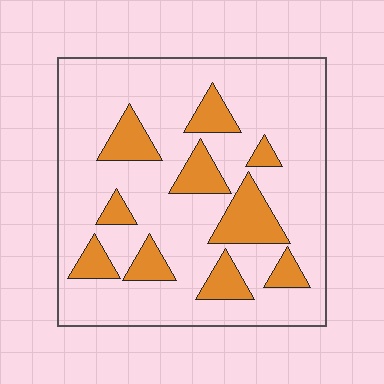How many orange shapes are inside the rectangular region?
10.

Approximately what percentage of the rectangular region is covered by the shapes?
Approximately 20%.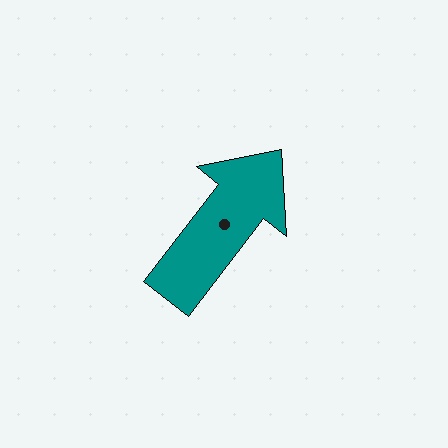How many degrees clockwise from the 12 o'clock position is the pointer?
Approximately 38 degrees.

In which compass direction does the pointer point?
Northeast.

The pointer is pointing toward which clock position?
Roughly 1 o'clock.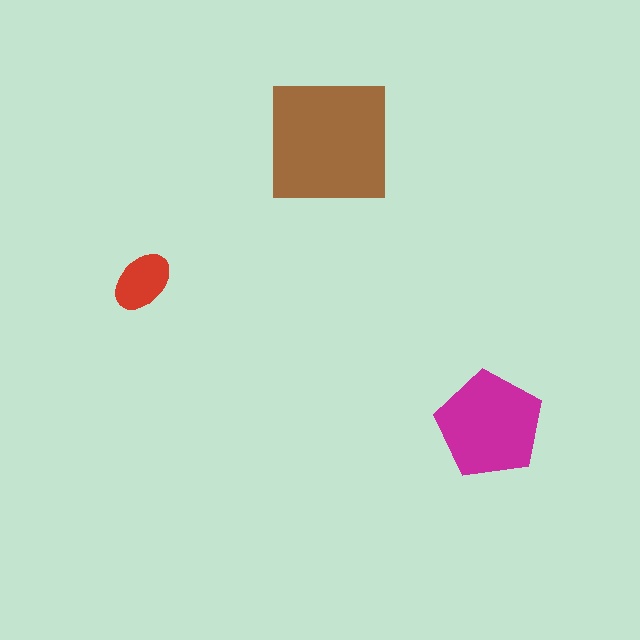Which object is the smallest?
The red ellipse.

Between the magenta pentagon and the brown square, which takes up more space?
The brown square.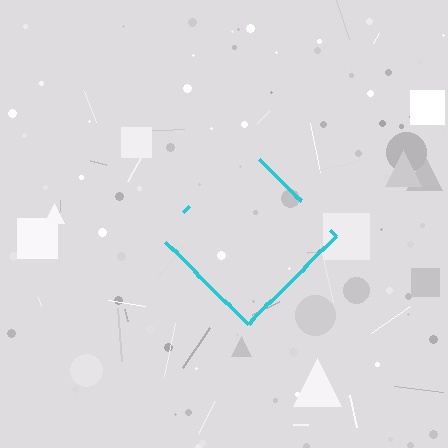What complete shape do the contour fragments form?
The contour fragments form a diamond.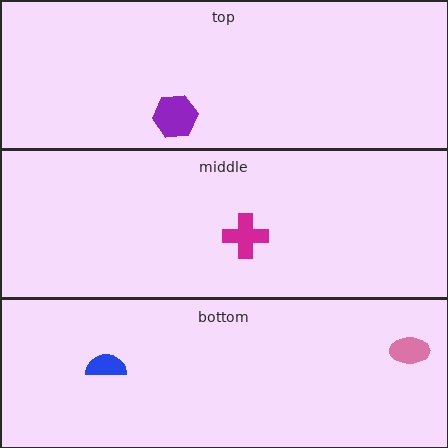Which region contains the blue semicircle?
The bottom region.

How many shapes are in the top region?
1.